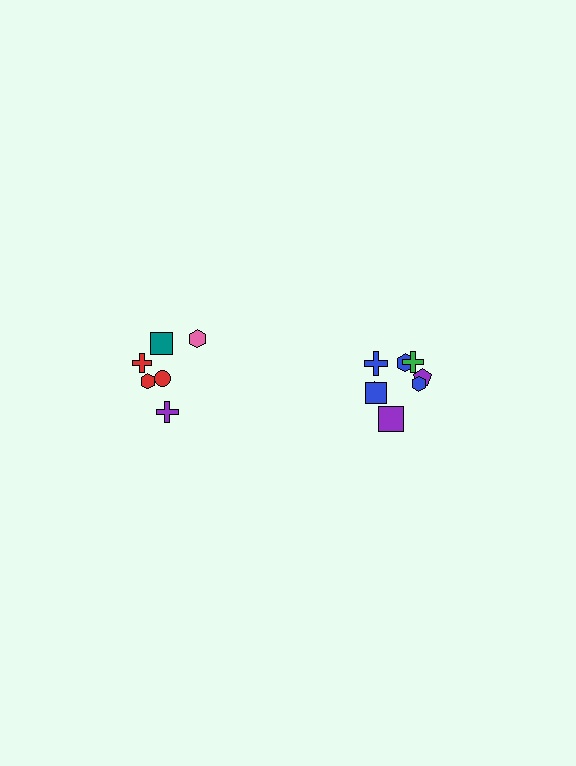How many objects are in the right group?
There are 8 objects.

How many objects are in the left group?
There are 6 objects.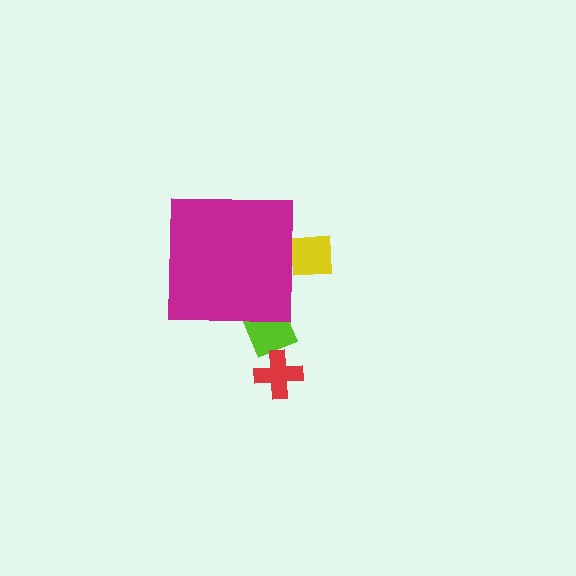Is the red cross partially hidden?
No, the red cross is fully visible.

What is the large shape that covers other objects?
A magenta square.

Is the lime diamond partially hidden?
Yes, the lime diamond is partially hidden behind the magenta square.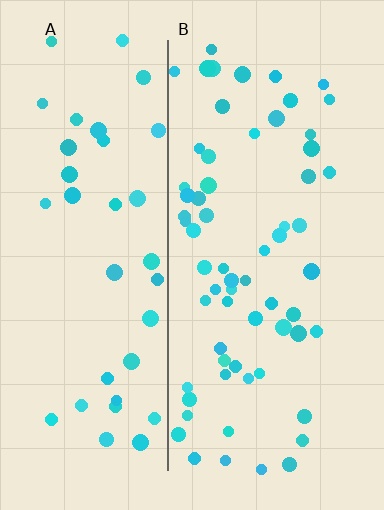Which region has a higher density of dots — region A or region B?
B (the right).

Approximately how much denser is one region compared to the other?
Approximately 1.7× — region B over region A.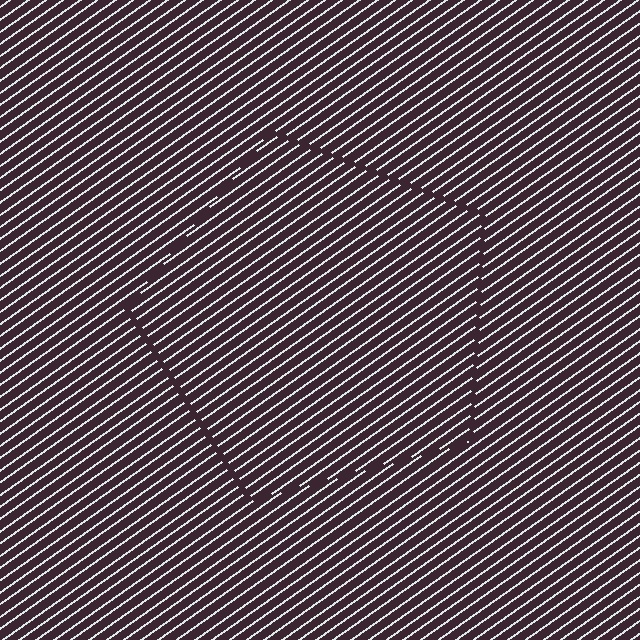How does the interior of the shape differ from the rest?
The interior of the shape contains the same grating, shifted by half a period — the contour is defined by the phase discontinuity where line-ends from the inner and outer gratings abut.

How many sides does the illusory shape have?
5 sides — the line-ends trace a pentagon.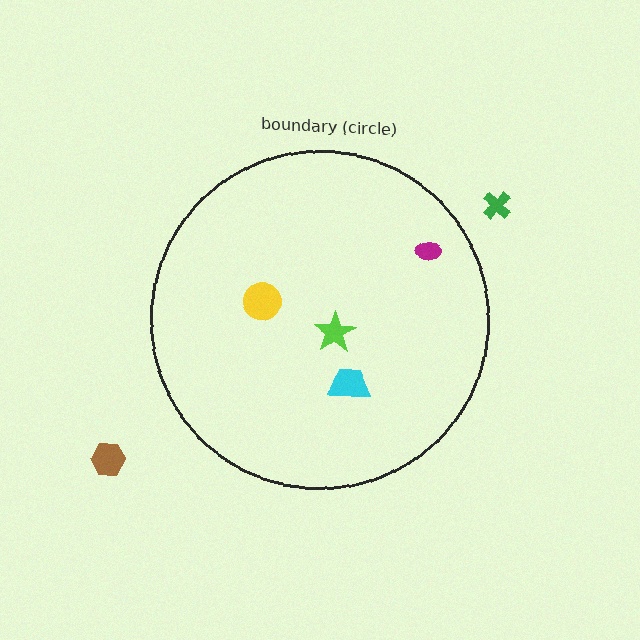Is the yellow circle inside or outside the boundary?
Inside.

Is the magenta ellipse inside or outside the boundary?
Inside.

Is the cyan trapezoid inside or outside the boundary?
Inside.